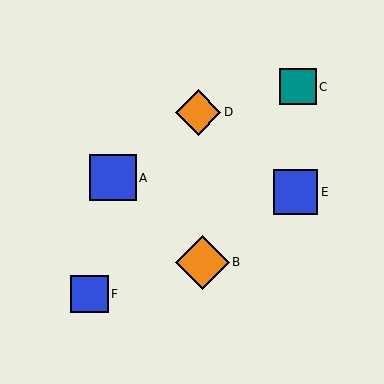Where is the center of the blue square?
The center of the blue square is at (296, 192).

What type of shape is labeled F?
Shape F is a blue square.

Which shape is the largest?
The orange diamond (labeled B) is the largest.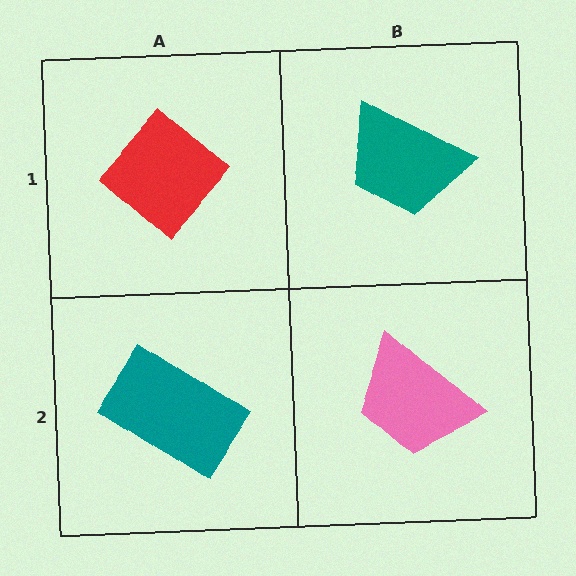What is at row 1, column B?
A teal trapezoid.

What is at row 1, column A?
A red diamond.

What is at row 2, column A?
A teal rectangle.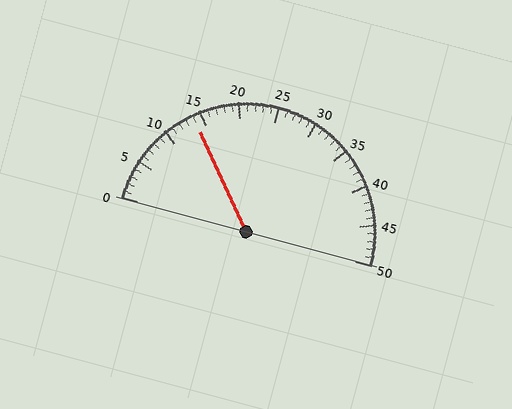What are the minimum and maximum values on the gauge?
The gauge ranges from 0 to 50.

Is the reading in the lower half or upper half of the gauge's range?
The reading is in the lower half of the range (0 to 50).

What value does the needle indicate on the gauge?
The needle indicates approximately 14.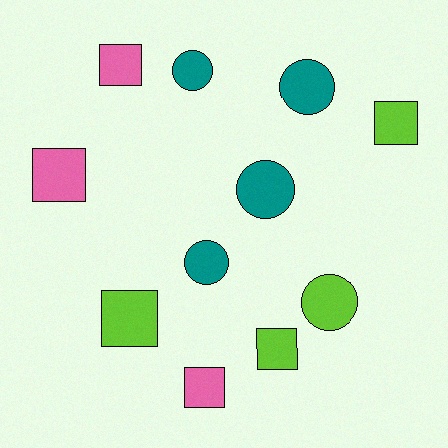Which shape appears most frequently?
Square, with 6 objects.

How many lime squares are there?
There are 3 lime squares.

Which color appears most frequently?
Teal, with 4 objects.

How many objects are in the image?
There are 11 objects.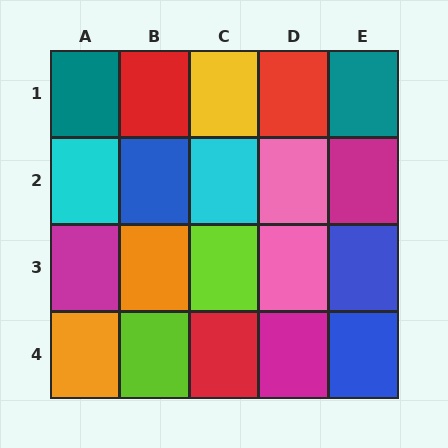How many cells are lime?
2 cells are lime.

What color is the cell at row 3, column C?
Lime.